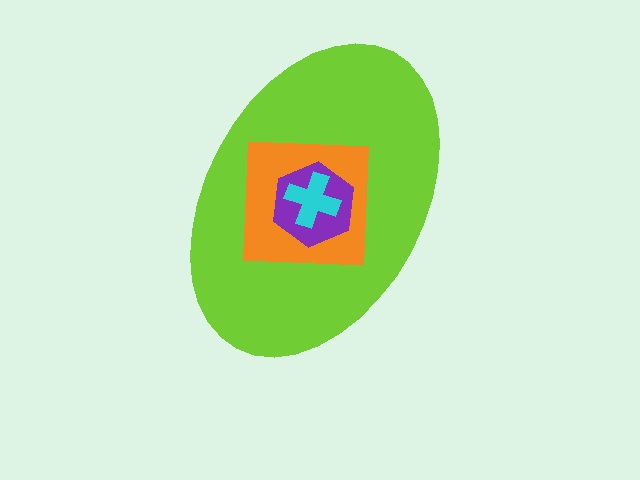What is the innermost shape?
The cyan cross.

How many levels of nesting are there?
4.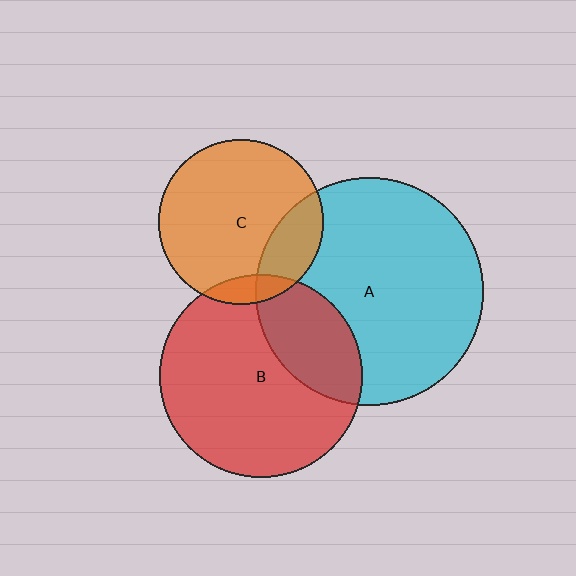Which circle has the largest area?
Circle A (cyan).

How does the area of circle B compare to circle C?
Approximately 1.5 times.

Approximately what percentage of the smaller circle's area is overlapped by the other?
Approximately 20%.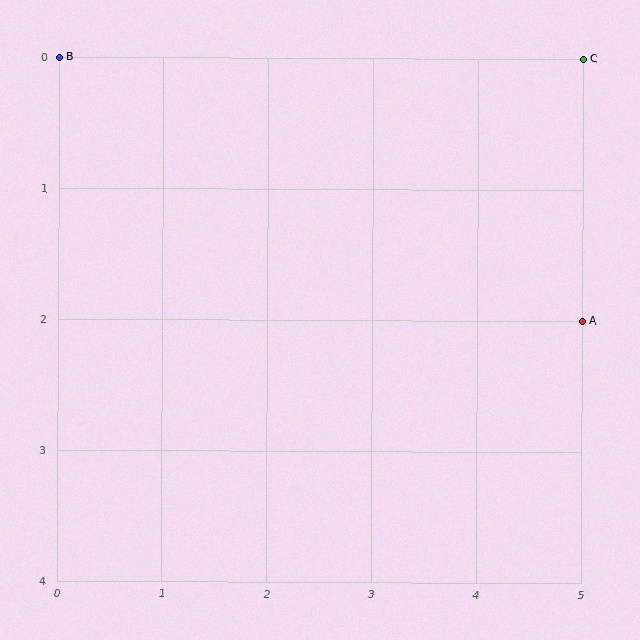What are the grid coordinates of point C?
Point C is at grid coordinates (5, 0).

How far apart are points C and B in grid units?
Points C and B are 5 columns apart.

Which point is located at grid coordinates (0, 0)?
Point B is at (0, 0).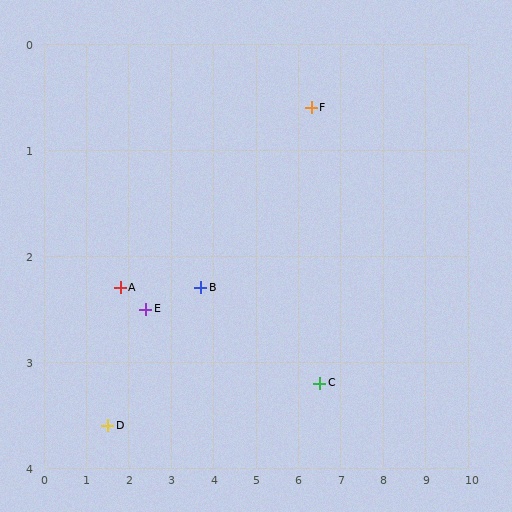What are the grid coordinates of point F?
Point F is at approximately (6.3, 0.6).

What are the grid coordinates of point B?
Point B is at approximately (3.7, 2.3).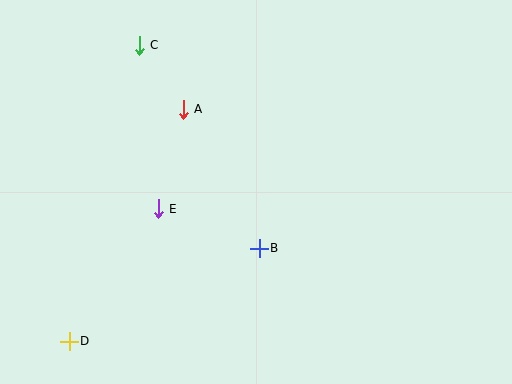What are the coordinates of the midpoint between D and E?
The midpoint between D and E is at (114, 275).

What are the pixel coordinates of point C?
Point C is at (139, 45).